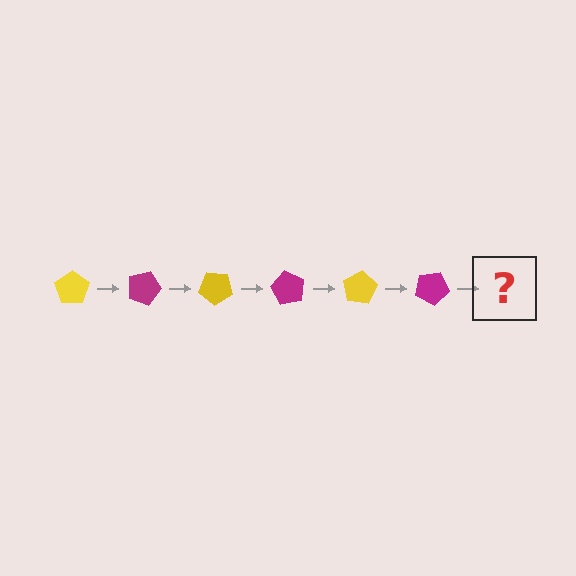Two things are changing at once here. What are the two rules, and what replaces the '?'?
The two rules are that it rotates 20 degrees each step and the color cycles through yellow and magenta. The '?' should be a yellow pentagon, rotated 120 degrees from the start.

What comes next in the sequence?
The next element should be a yellow pentagon, rotated 120 degrees from the start.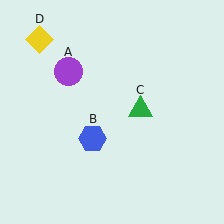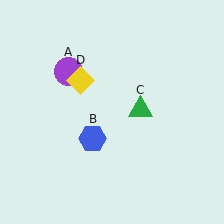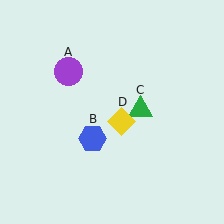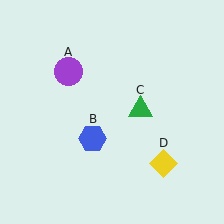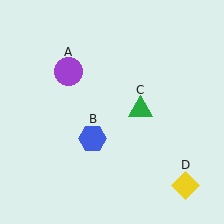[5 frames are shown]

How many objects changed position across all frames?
1 object changed position: yellow diamond (object D).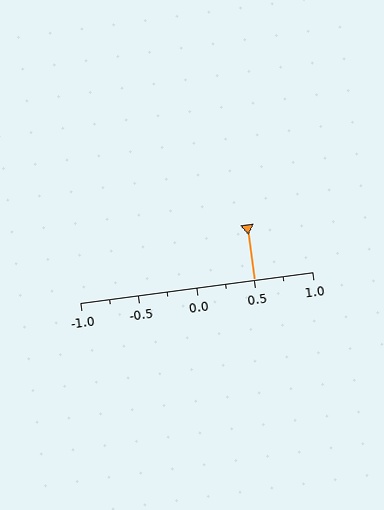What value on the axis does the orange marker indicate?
The marker indicates approximately 0.5.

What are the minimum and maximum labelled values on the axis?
The axis runs from -1.0 to 1.0.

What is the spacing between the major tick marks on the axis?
The major ticks are spaced 0.5 apart.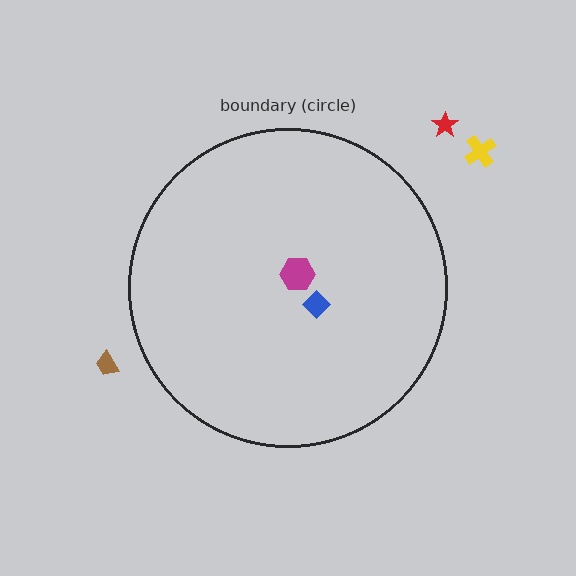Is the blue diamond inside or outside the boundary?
Inside.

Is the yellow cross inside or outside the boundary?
Outside.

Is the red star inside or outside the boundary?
Outside.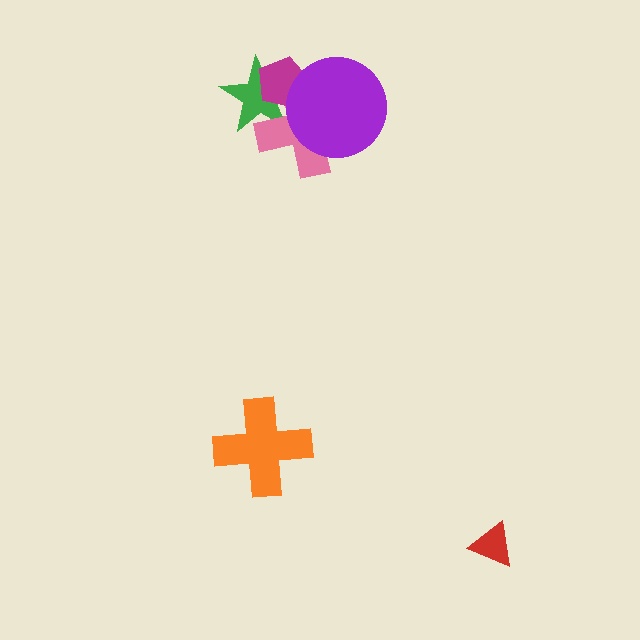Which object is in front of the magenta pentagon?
The purple circle is in front of the magenta pentagon.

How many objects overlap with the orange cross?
0 objects overlap with the orange cross.